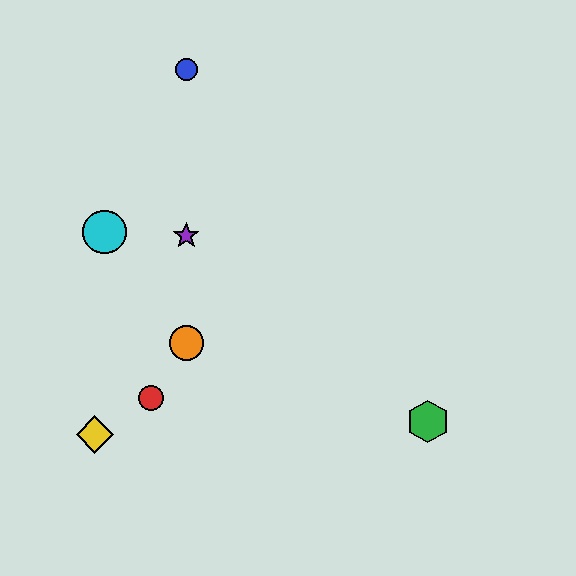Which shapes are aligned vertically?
The blue circle, the purple star, the orange circle are aligned vertically.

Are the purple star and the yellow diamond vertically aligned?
No, the purple star is at x≈186 and the yellow diamond is at x≈95.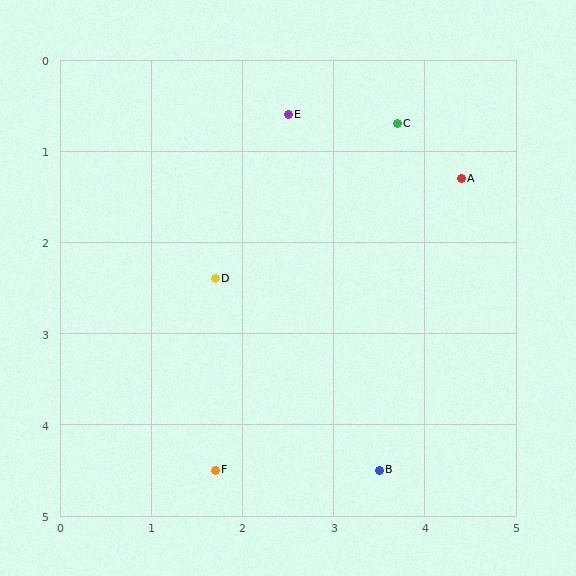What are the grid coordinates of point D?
Point D is at approximately (1.7, 2.4).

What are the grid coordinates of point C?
Point C is at approximately (3.7, 0.7).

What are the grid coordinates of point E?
Point E is at approximately (2.5, 0.6).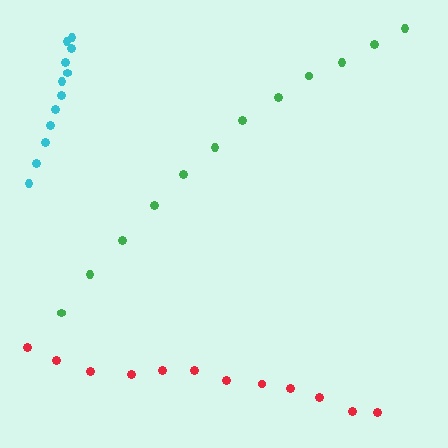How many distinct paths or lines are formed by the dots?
There are 3 distinct paths.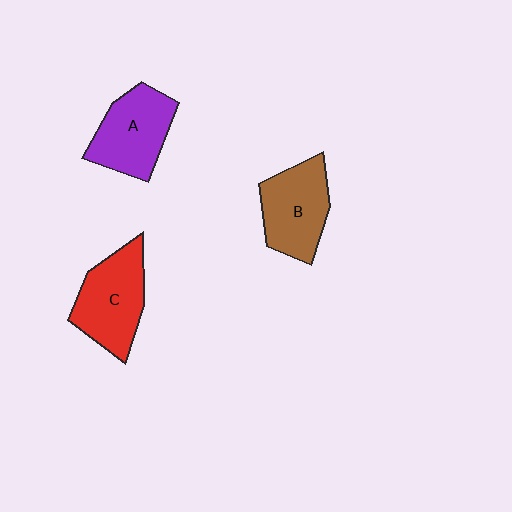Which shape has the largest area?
Shape C (red).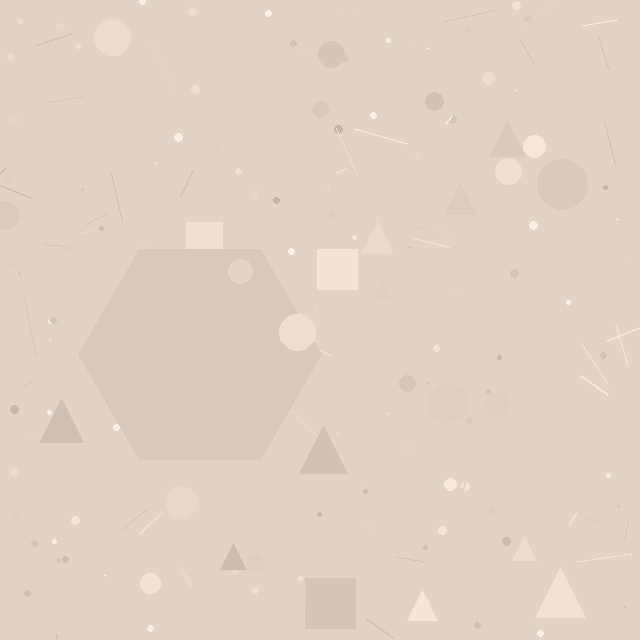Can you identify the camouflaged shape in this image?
The camouflaged shape is a hexagon.